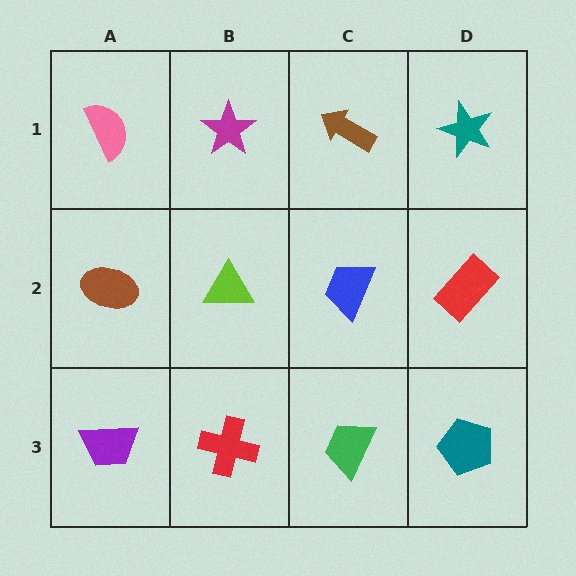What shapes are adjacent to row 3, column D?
A red rectangle (row 2, column D), a green trapezoid (row 3, column C).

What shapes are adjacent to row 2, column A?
A pink semicircle (row 1, column A), a purple trapezoid (row 3, column A), a lime triangle (row 2, column B).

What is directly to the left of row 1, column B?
A pink semicircle.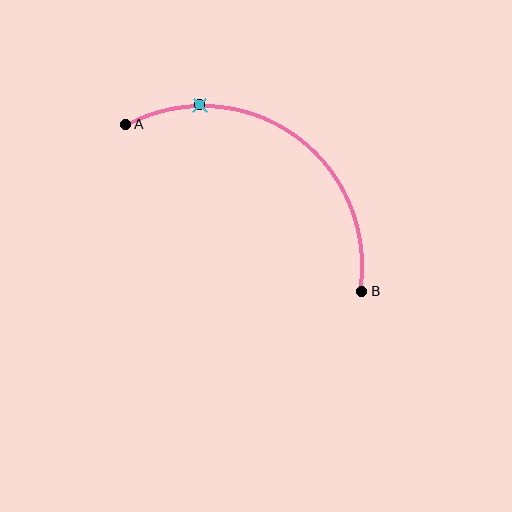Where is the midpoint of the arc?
The arc midpoint is the point on the curve farthest from the straight line joining A and B. It sits above and to the right of that line.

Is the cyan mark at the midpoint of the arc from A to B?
No. The cyan mark lies on the arc but is closer to endpoint A. The arc midpoint would be at the point on the curve equidistant along the arc from both A and B.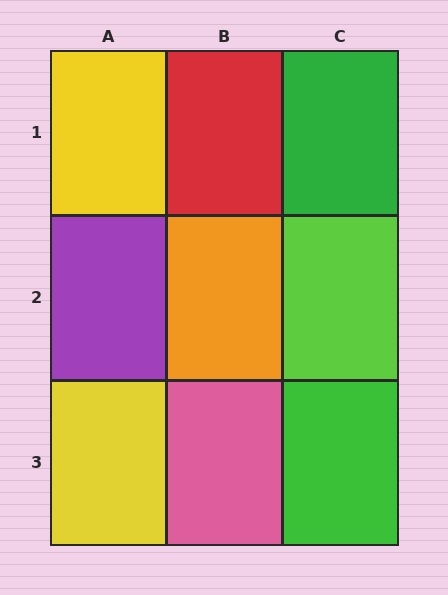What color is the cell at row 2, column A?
Purple.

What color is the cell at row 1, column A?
Yellow.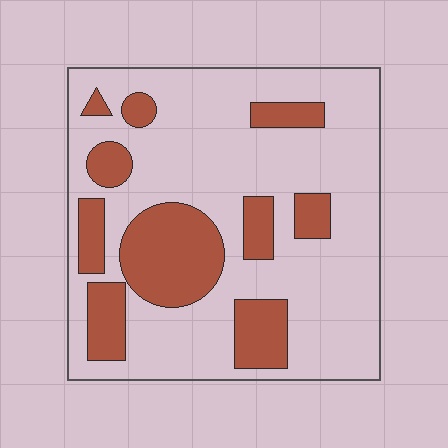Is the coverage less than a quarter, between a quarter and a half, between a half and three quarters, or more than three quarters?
Between a quarter and a half.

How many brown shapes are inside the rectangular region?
10.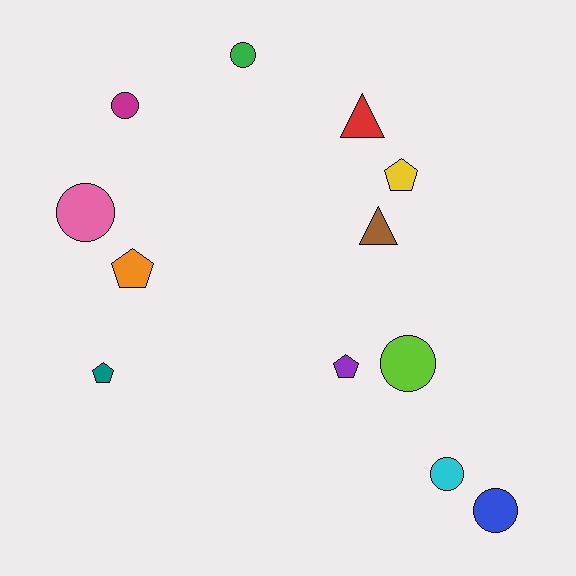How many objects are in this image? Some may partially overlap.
There are 12 objects.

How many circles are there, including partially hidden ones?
There are 6 circles.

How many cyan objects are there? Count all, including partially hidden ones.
There is 1 cyan object.